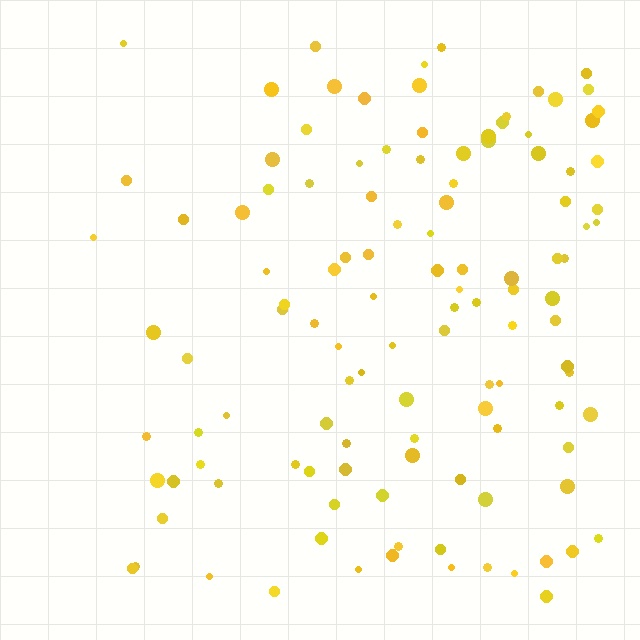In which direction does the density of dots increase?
From left to right, with the right side densest.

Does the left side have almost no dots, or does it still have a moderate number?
Still a moderate number, just noticeably fewer than the right.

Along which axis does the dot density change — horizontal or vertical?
Horizontal.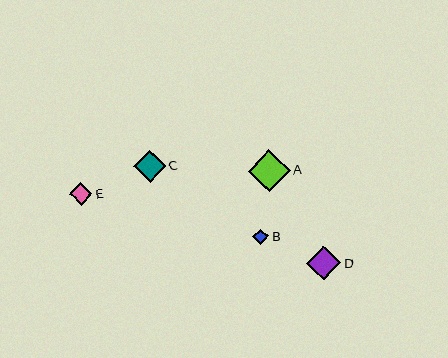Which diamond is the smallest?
Diamond B is the smallest with a size of approximately 16 pixels.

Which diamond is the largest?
Diamond A is the largest with a size of approximately 42 pixels.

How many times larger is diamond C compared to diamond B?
Diamond C is approximately 2.0 times the size of diamond B.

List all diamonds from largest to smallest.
From largest to smallest: A, D, C, E, B.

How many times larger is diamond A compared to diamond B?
Diamond A is approximately 2.6 times the size of diamond B.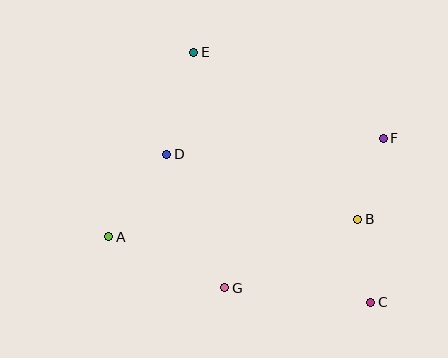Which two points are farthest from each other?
Points C and E are farthest from each other.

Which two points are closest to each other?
Points B and C are closest to each other.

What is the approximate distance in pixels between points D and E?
The distance between D and E is approximately 106 pixels.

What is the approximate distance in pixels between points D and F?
The distance between D and F is approximately 217 pixels.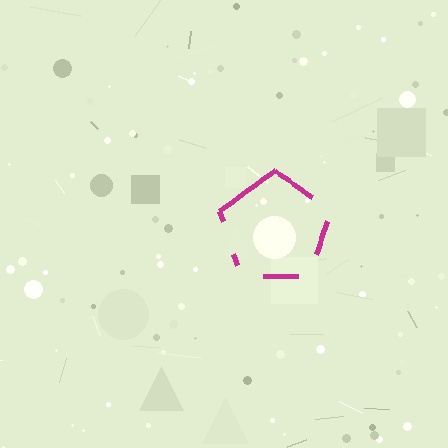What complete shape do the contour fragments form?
The contour fragments form a pentagon.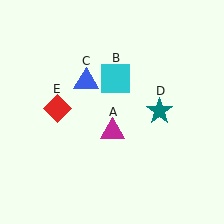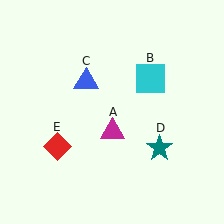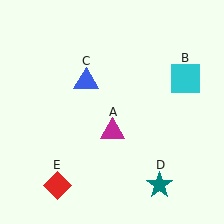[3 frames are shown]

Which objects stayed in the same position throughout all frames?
Magenta triangle (object A) and blue triangle (object C) remained stationary.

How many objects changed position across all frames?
3 objects changed position: cyan square (object B), teal star (object D), red diamond (object E).